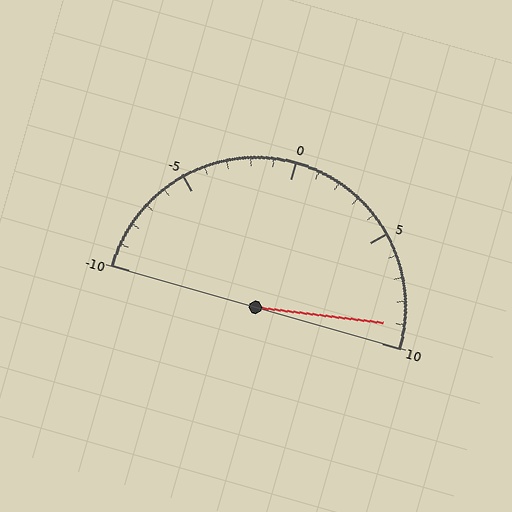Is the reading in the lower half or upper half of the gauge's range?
The reading is in the upper half of the range (-10 to 10).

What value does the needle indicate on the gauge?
The needle indicates approximately 9.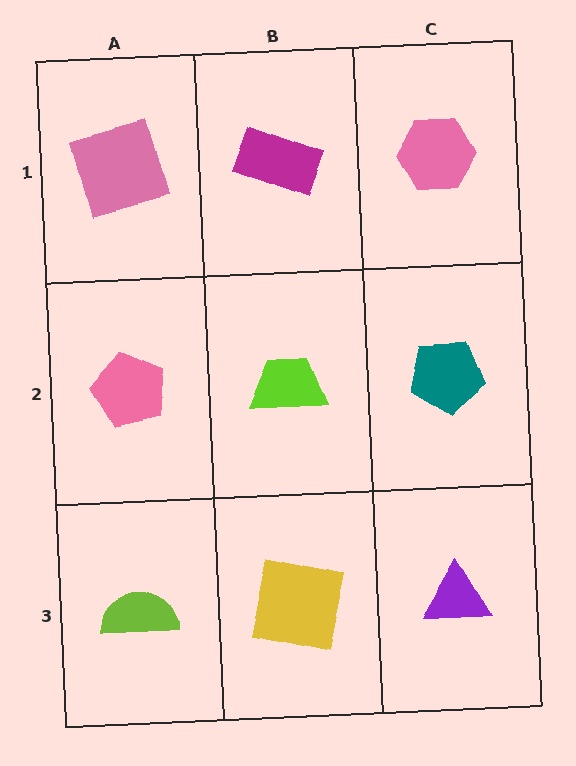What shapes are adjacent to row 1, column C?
A teal pentagon (row 2, column C), a magenta rectangle (row 1, column B).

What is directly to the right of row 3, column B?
A purple triangle.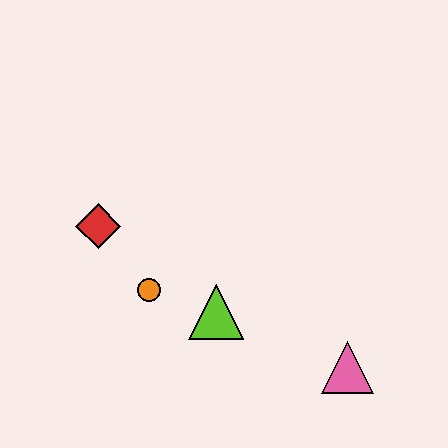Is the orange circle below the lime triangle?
No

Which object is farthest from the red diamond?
The pink triangle is farthest from the red diamond.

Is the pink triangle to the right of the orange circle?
Yes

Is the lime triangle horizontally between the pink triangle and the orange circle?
Yes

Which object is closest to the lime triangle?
The orange circle is closest to the lime triangle.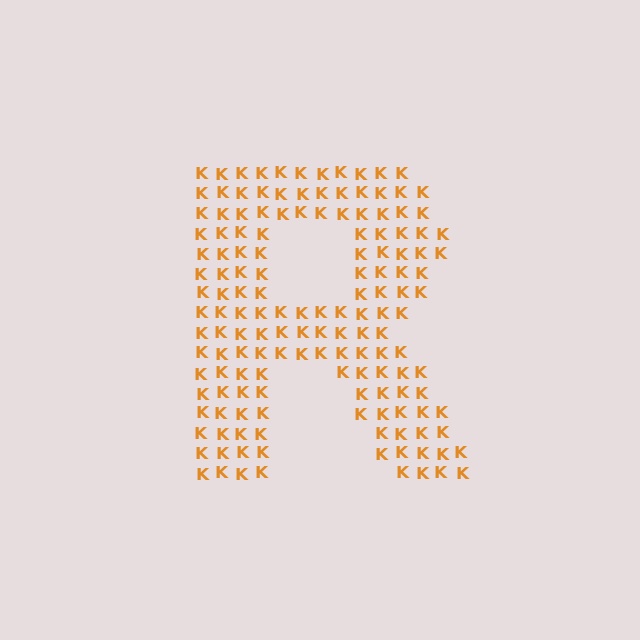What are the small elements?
The small elements are letter K's.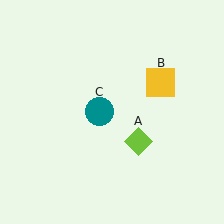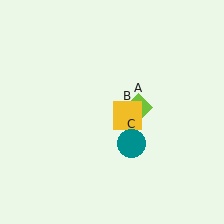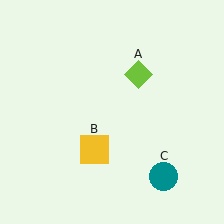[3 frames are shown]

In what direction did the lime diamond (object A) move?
The lime diamond (object A) moved up.